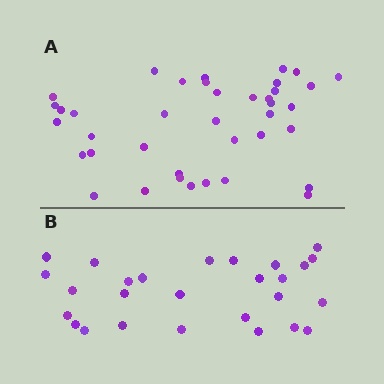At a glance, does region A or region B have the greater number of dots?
Region A (the top region) has more dots.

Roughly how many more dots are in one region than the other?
Region A has roughly 12 or so more dots than region B.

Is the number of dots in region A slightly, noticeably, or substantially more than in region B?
Region A has noticeably more, but not dramatically so. The ratio is roughly 1.4 to 1.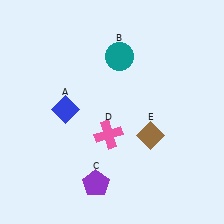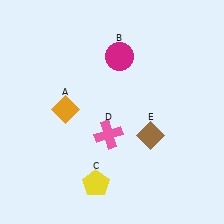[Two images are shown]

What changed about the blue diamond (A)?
In Image 1, A is blue. In Image 2, it changed to orange.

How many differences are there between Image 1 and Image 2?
There are 3 differences between the two images.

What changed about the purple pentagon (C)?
In Image 1, C is purple. In Image 2, it changed to yellow.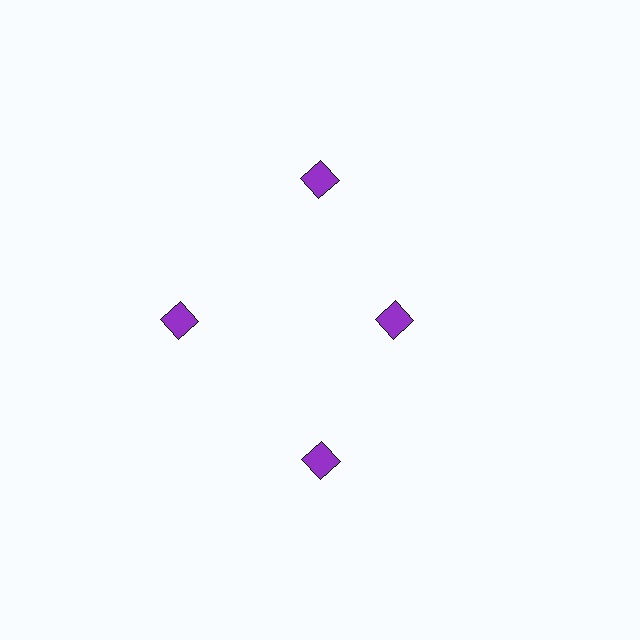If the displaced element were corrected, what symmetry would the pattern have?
It would have 4-fold rotational symmetry — the pattern would map onto itself every 90 degrees.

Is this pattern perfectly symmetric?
No. The 4 purple diamonds are arranged in a ring, but one element near the 3 o'clock position is pulled inward toward the center, breaking the 4-fold rotational symmetry.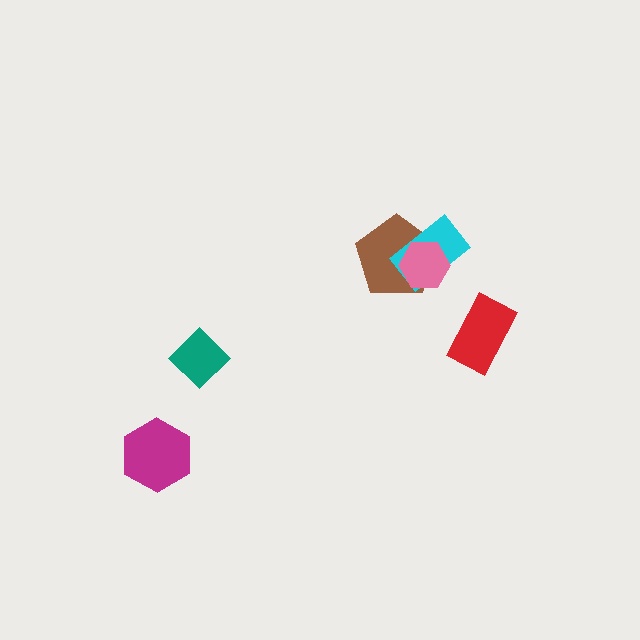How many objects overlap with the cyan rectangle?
2 objects overlap with the cyan rectangle.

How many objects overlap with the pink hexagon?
2 objects overlap with the pink hexagon.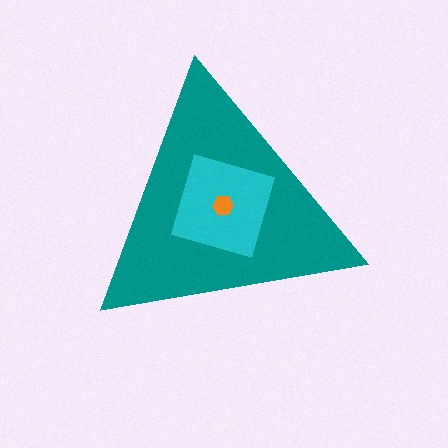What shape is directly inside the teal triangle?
The cyan square.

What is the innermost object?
The orange hexagon.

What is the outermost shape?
The teal triangle.